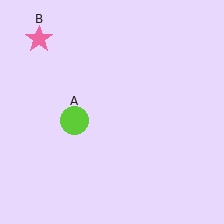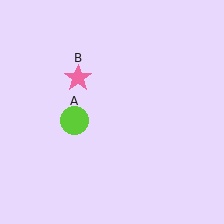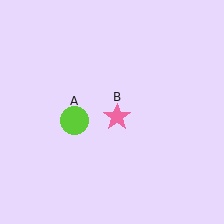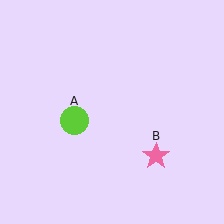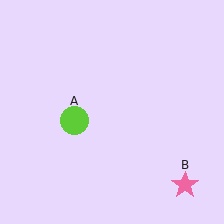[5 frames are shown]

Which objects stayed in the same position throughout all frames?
Lime circle (object A) remained stationary.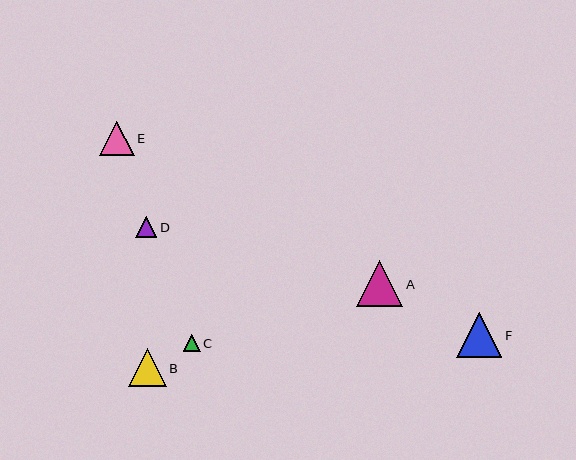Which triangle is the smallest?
Triangle C is the smallest with a size of approximately 17 pixels.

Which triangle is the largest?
Triangle A is the largest with a size of approximately 47 pixels.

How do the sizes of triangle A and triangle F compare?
Triangle A and triangle F are approximately the same size.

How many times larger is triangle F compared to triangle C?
Triangle F is approximately 2.6 times the size of triangle C.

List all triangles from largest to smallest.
From largest to smallest: A, F, B, E, D, C.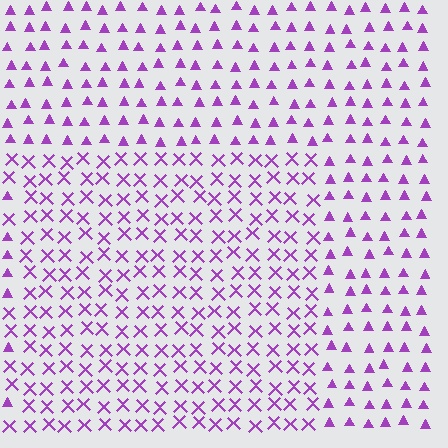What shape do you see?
I see a rectangle.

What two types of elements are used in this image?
The image uses X marks inside the rectangle region and triangles outside it.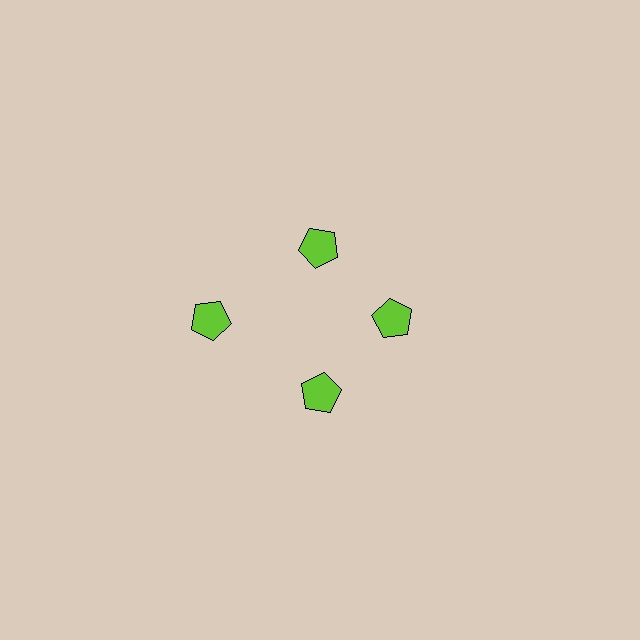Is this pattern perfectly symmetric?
No. The 4 lime pentagons are arranged in a ring, but one element near the 9 o'clock position is pushed outward from the center, breaking the 4-fold rotational symmetry.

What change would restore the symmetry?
The symmetry would be restored by moving it inward, back onto the ring so that all 4 pentagons sit at equal angles and equal distance from the center.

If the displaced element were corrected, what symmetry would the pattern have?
It would have 4-fold rotational symmetry — the pattern would map onto itself every 90 degrees.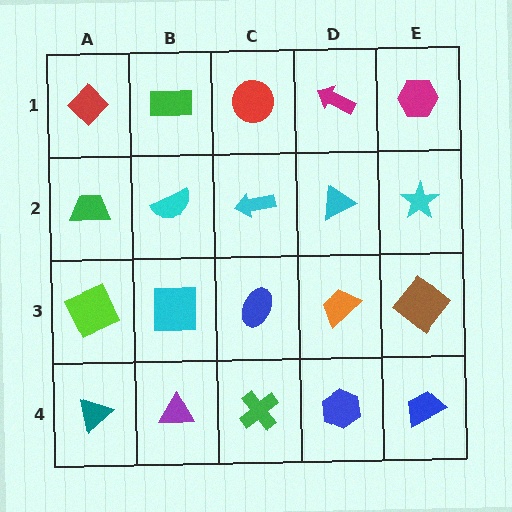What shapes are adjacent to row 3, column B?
A cyan semicircle (row 2, column B), a purple triangle (row 4, column B), a lime square (row 3, column A), a blue ellipse (row 3, column C).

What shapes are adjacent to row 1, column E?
A cyan star (row 2, column E), a magenta arrow (row 1, column D).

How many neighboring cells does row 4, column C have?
3.